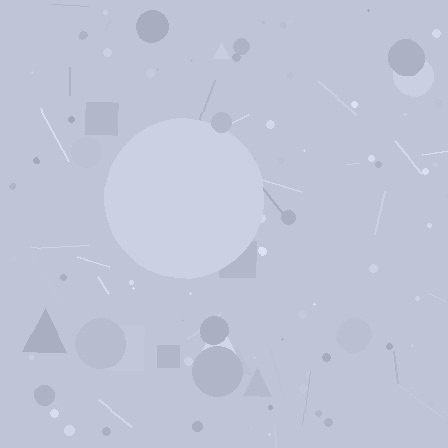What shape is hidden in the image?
A circle is hidden in the image.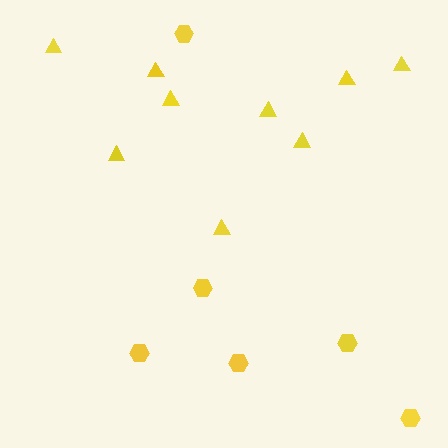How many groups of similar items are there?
There are 2 groups: one group of triangles (9) and one group of hexagons (6).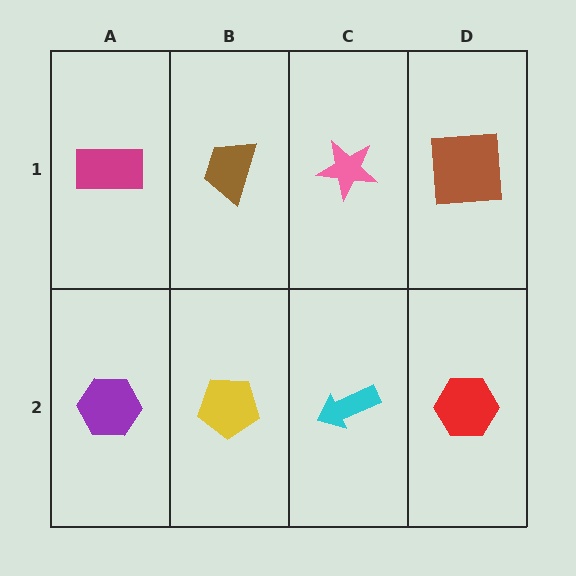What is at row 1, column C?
A pink star.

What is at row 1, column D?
A brown square.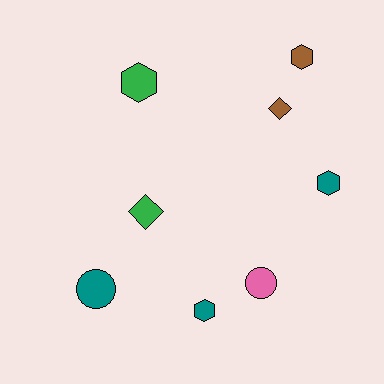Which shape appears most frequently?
Hexagon, with 4 objects.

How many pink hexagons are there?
There are no pink hexagons.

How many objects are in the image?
There are 8 objects.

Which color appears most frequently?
Teal, with 3 objects.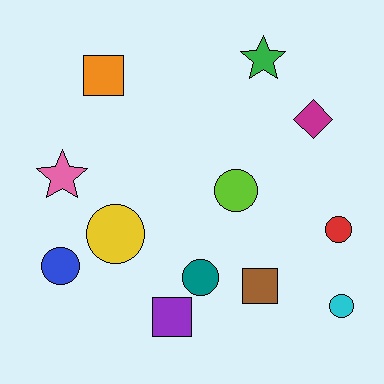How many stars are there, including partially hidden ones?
There are 2 stars.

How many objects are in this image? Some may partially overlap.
There are 12 objects.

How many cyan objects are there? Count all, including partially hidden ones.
There is 1 cyan object.